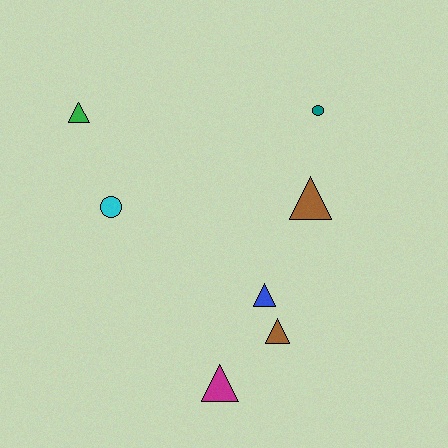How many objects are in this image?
There are 7 objects.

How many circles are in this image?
There are 2 circles.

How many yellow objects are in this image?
There are no yellow objects.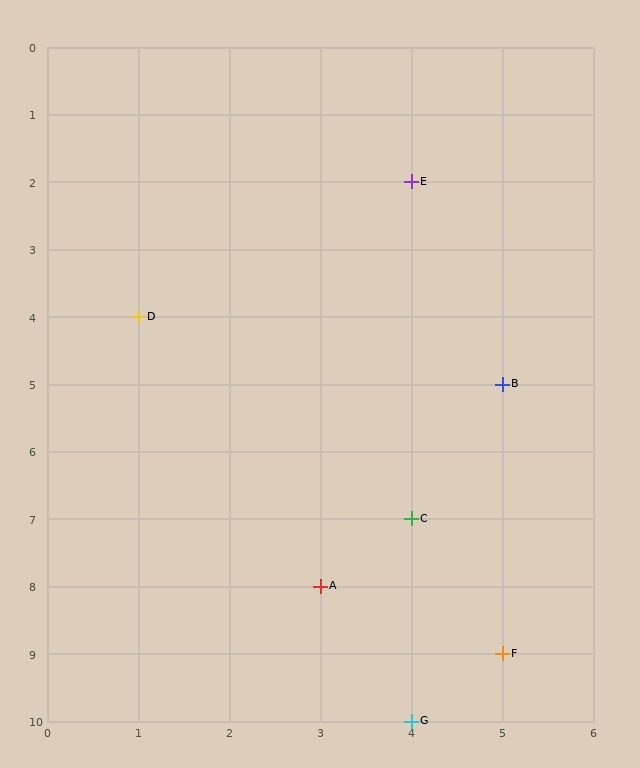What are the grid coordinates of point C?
Point C is at grid coordinates (4, 7).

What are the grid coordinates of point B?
Point B is at grid coordinates (5, 5).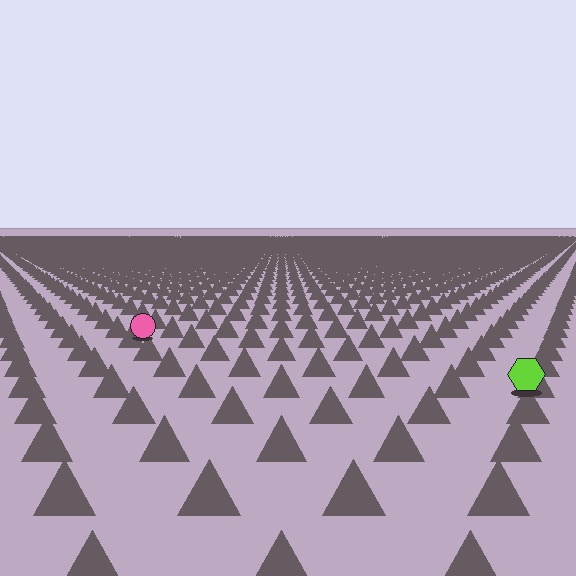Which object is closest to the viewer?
The lime hexagon is closest. The texture marks near it are larger and more spread out.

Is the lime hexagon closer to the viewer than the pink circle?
Yes. The lime hexagon is closer — you can tell from the texture gradient: the ground texture is coarser near it.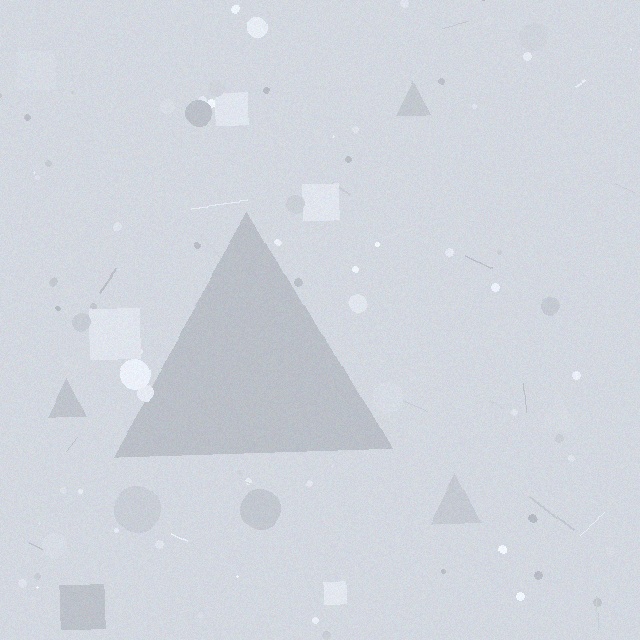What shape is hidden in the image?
A triangle is hidden in the image.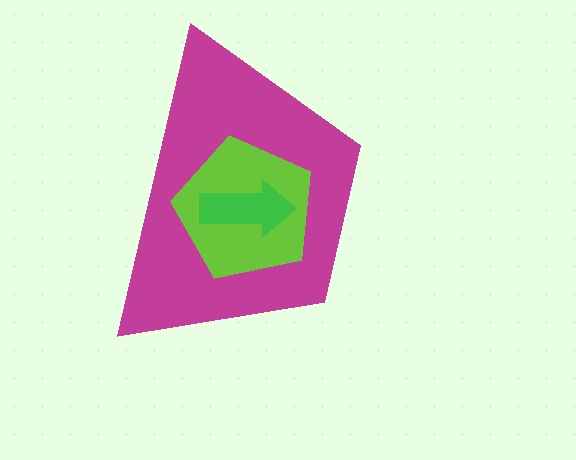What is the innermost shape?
The green arrow.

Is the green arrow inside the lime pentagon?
Yes.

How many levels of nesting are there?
3.